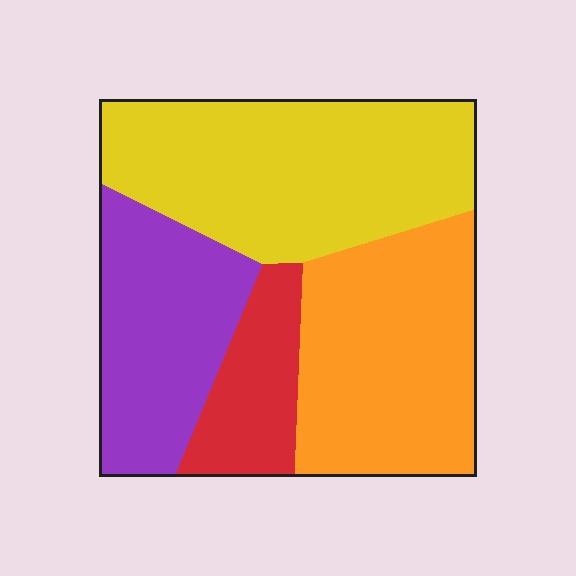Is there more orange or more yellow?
Yellow.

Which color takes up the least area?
Red, at roughly 10%.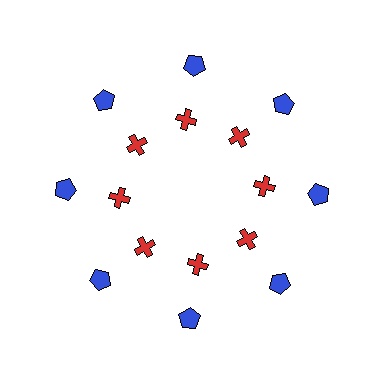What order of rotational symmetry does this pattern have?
This pattern has 8-fold rotational symmetry.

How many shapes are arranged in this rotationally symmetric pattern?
There are 16 shapes, arranged in 8 groups of 2.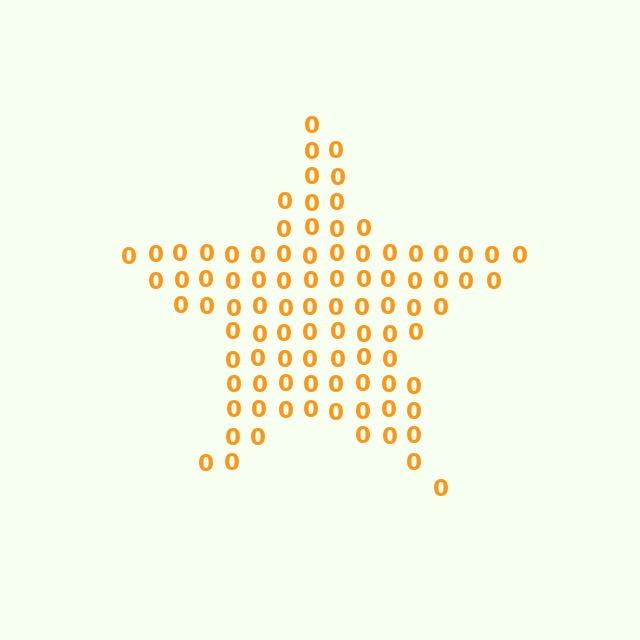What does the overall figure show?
The overall figure shows a star.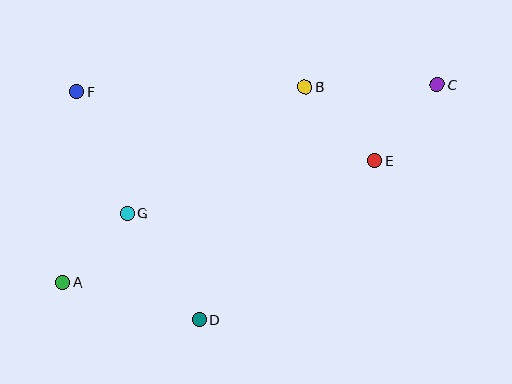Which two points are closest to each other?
Points A and G are closest to each other.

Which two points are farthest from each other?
Points A and C are farthest from each other.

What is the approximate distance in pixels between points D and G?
The distance between D and G is approximately 128 pixels.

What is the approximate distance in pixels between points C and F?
The distance between C and F is approximately 361 pixels.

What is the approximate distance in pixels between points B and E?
The distance between B and E is approximately 101 pixels.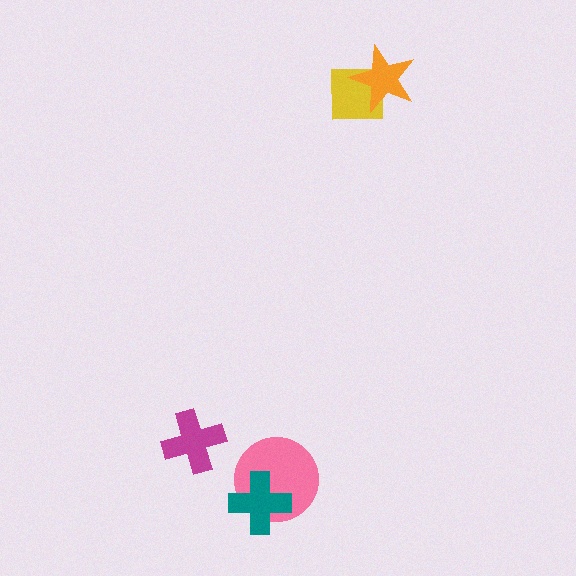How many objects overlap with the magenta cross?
0 objects overlap with the magenta cross.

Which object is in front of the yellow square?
The orange star is in front of the yellow square.